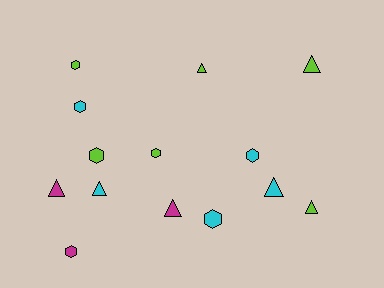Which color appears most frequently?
Lime, with 6 objects.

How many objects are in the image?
There are 14 objects.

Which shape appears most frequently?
Hexagon, with 7 objects.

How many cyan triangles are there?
There are 2 cyan triangles.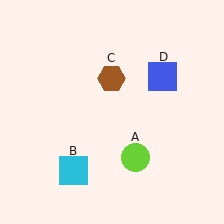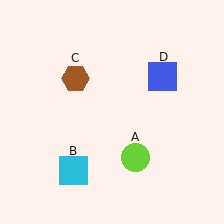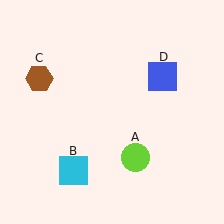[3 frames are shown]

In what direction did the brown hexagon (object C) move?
The brown hexagon (object C) moved left.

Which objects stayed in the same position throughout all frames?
Lime circle (object A) and cyan square (object B) and blue square (object D) remained stationary.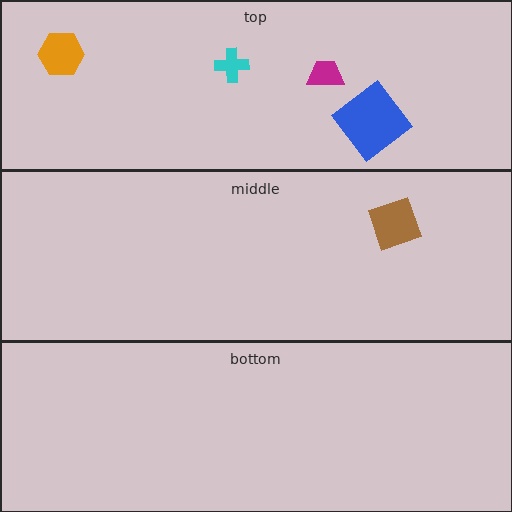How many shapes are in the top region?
4.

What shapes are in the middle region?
The brown diamond.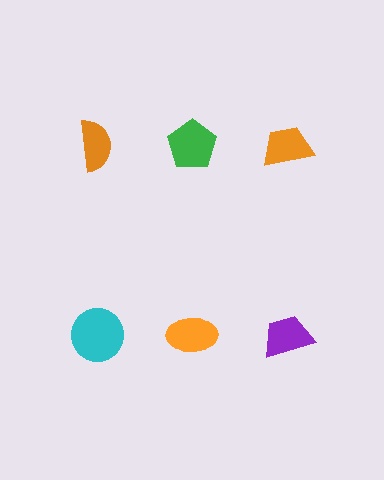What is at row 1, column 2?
A green pentagon.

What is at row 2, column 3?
A purple trapezoid.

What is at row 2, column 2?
An orange ellipse.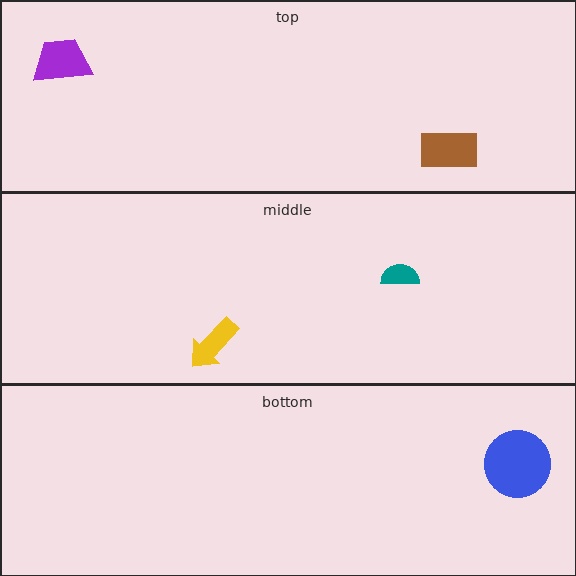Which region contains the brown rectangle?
The top region.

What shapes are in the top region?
The purple trapezoid, the brown rectangle.